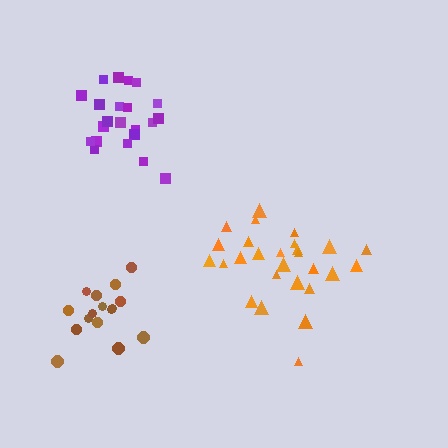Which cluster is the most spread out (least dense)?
Orange.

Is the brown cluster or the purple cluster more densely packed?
Purple.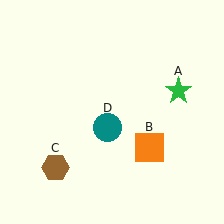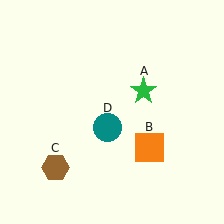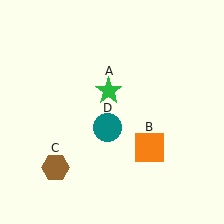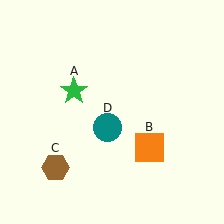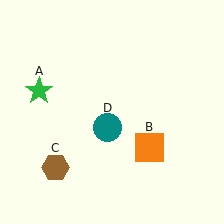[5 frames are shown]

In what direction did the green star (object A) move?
The green star (object A) moved left.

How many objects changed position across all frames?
1 object changed position: green star (object A).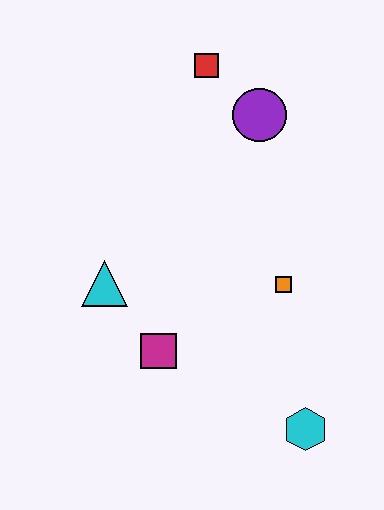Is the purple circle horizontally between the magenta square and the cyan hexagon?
Yes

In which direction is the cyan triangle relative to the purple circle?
The cyan triangle is below the purple circle.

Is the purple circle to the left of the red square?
No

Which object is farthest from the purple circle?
The cyan hexagon is farthest from the purple circle.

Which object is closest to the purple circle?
The red square is closest to the purple circle.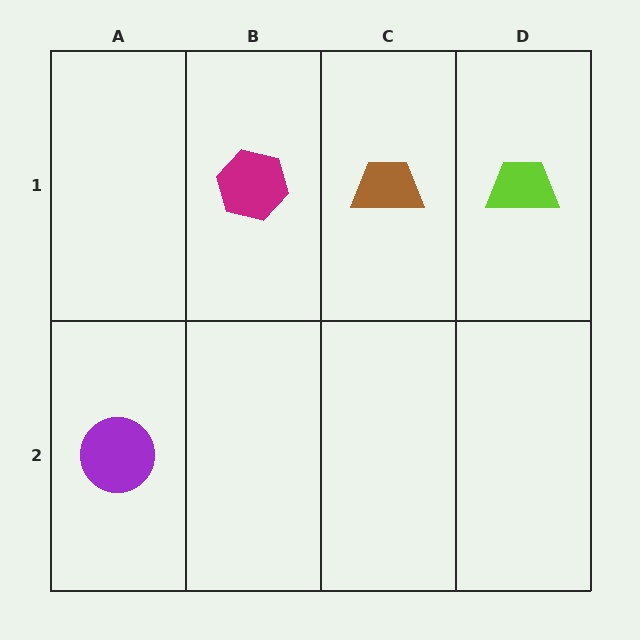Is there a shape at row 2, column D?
No, that cell is empty.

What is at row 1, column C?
A brown trapezoid.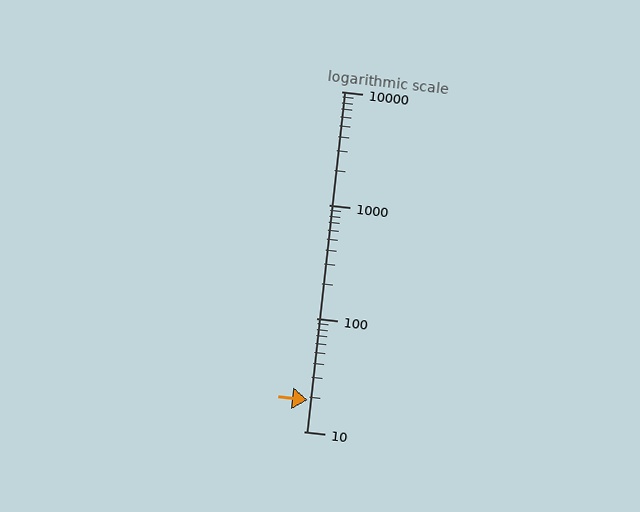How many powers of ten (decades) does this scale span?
The scale spans 3 decades, from 10 to 10000.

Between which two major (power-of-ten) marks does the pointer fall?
The pointer is between 10 and 100.